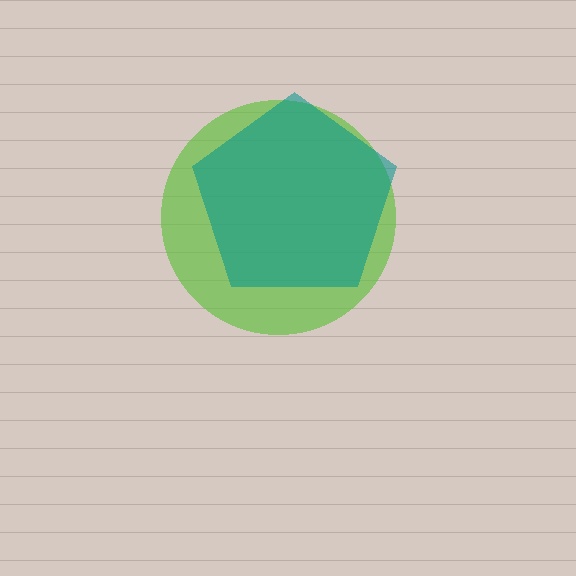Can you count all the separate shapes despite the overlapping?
Yes, there are 2 separate shapes.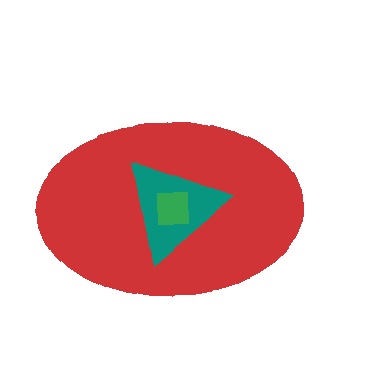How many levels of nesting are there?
3.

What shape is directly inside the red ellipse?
The teal triangle.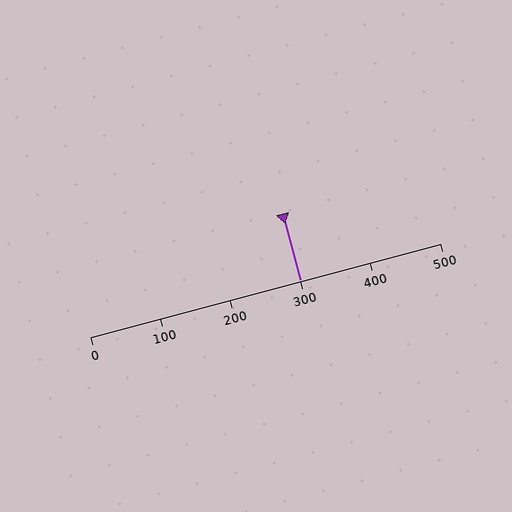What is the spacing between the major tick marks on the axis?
The major ticks are spaced 100 apart.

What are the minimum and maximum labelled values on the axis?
The axis runs from 0 to 500.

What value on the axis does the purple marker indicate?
The marker indicates approximately 300.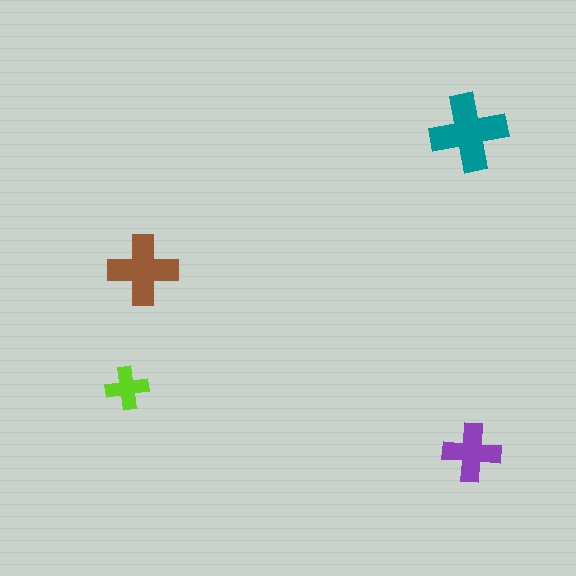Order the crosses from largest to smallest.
the teal one, the brown one, the purple one, the lime one.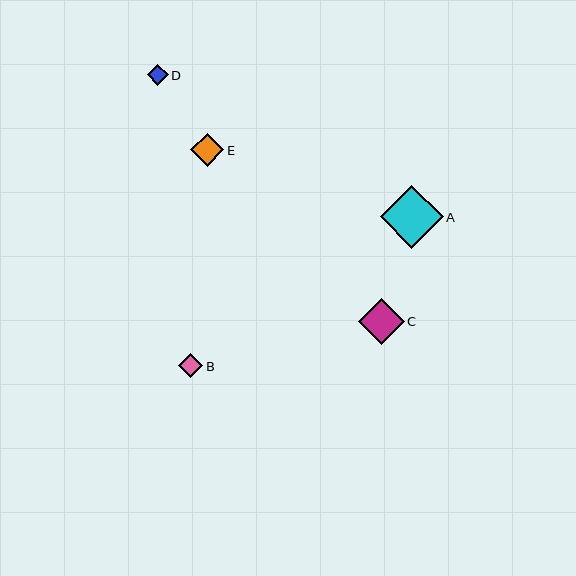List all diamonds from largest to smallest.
From largest to smallest: A, C, E, B, D.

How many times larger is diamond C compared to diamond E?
Diamond C is approximately 1.4 times the size of diamond E.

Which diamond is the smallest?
Diamond D is the smallest with a size of approximately 21 pixels.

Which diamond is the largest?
Diamond A is the largest with a size of approximately 63 pixels.